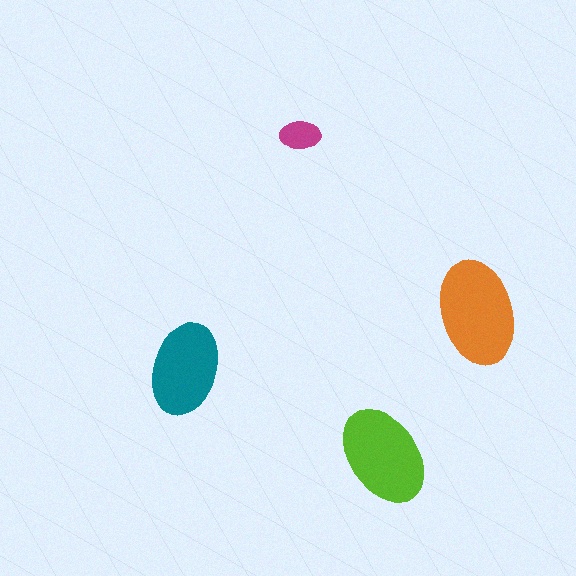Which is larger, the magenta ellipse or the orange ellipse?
The orange one.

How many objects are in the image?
There are 4 objects in the image.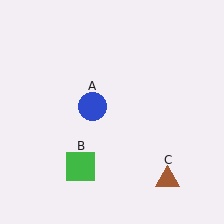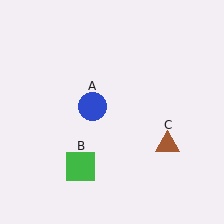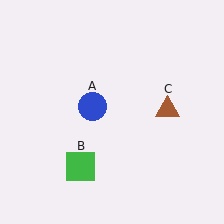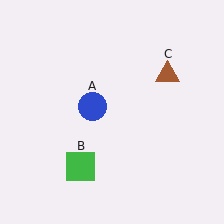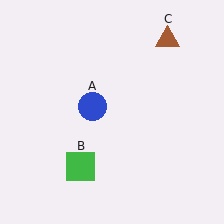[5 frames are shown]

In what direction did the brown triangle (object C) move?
The brown triangle (object C) moved up.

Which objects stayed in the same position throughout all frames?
Blue circle (object A) and green square (object B) remained stationary.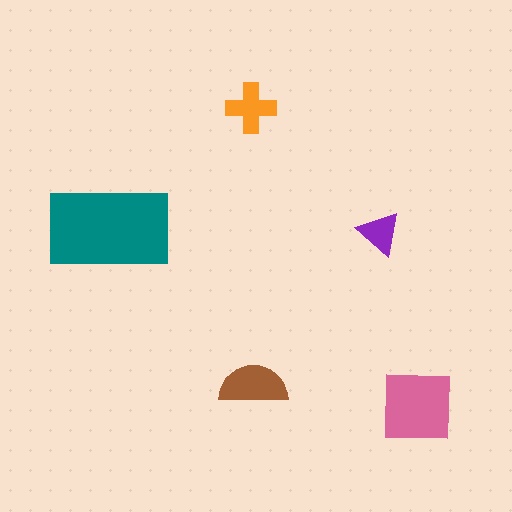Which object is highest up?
The orange cross is topmost.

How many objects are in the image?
There are 5 objects in the image.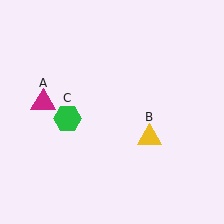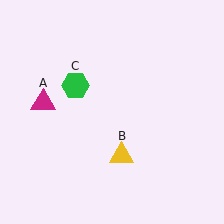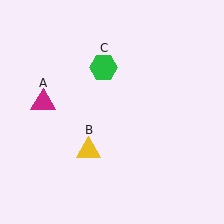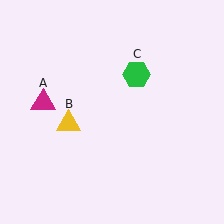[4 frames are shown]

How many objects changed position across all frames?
2 objects changed position: yellow triangle (object B), green hexagon (object C).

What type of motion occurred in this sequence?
The yellow triangle (object B), green hexagon (object C) rotated clockwise around the center of the scene.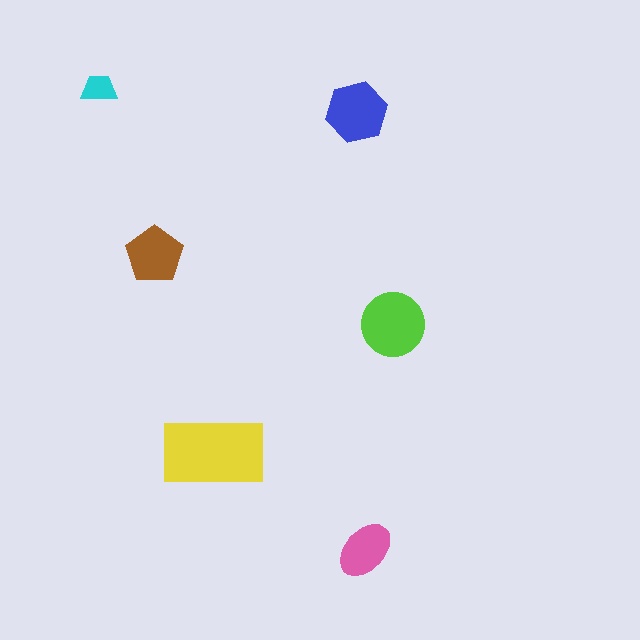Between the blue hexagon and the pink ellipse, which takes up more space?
The blue hexagon.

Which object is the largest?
The yellow rectangle.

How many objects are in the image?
There are 6 objects in the image.